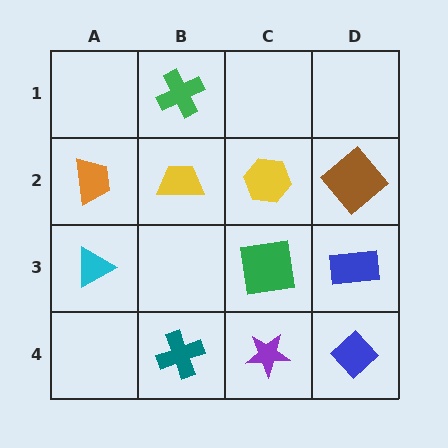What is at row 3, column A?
A cyan triangle.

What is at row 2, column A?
An orange trapezoid.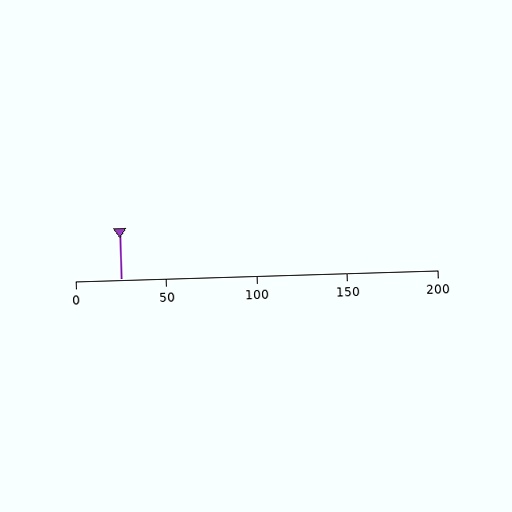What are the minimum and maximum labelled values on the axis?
The axis runs from 0 to 200.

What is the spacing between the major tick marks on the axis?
The major ticks are spaced 50 apart.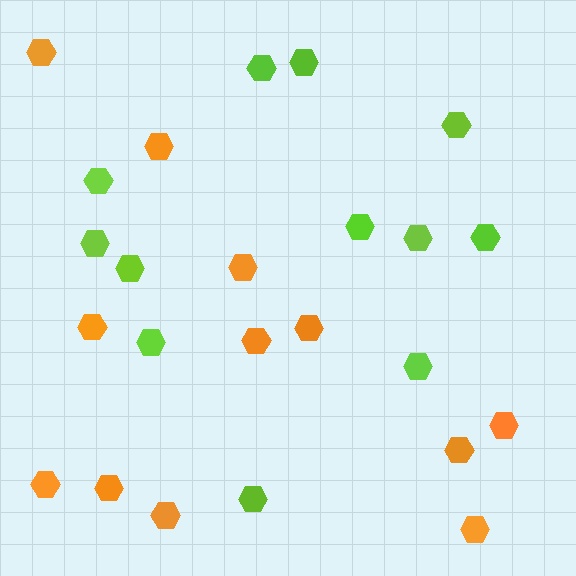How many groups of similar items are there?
There are 2 groups: one group of lime hexagons (12) and one group of orange hexagons (12).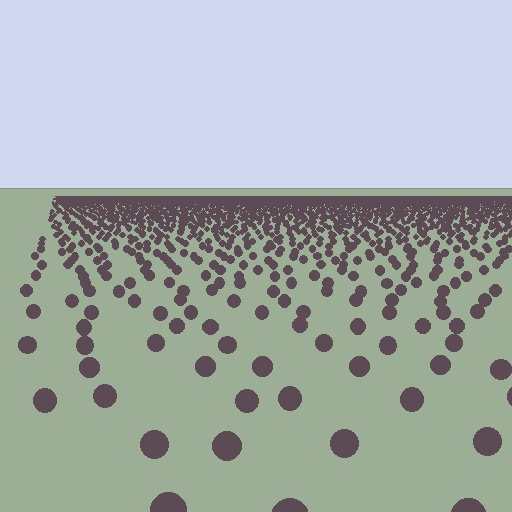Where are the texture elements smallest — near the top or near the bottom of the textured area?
Near the top.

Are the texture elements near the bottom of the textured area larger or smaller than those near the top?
Larger. Near the bottom, elements are closer to the viewer and appear at a bigger on-screen size.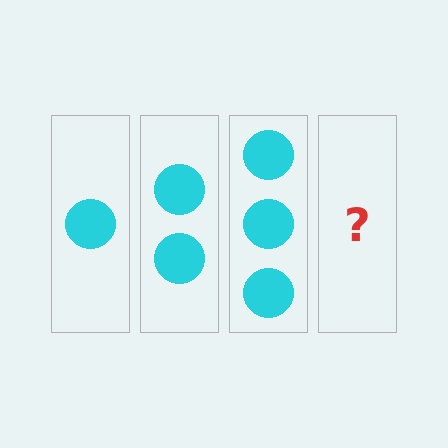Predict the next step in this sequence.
The next step is 4 circles.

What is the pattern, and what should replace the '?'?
The pattern is that each step adds one more circle. The '?' should be 4 circles.